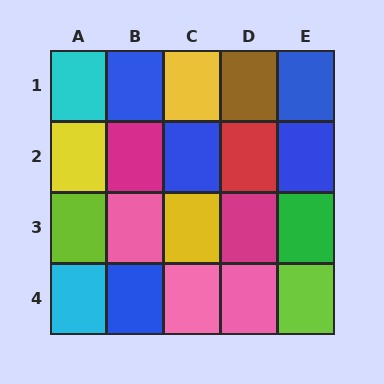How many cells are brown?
1 cell is brown.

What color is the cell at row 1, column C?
Yellow.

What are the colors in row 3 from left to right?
Lime, pink, yellow, magenta, green.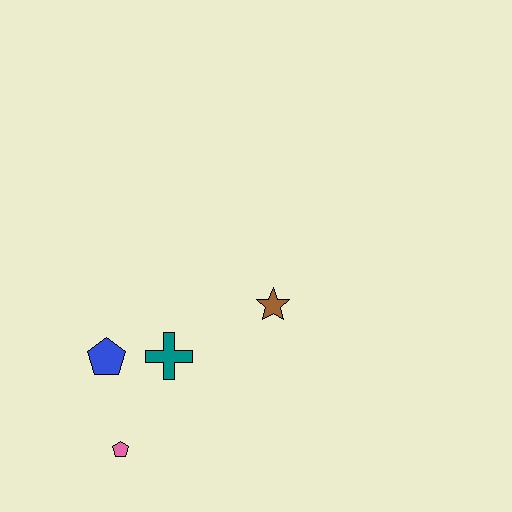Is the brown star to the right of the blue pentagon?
Yes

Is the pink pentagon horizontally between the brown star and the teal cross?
No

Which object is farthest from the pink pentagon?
The brown star is farthest from the pink pentagon.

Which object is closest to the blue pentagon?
The teal cross is closest to the blue pentagon.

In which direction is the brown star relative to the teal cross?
The brown star is to the right of the teal cross.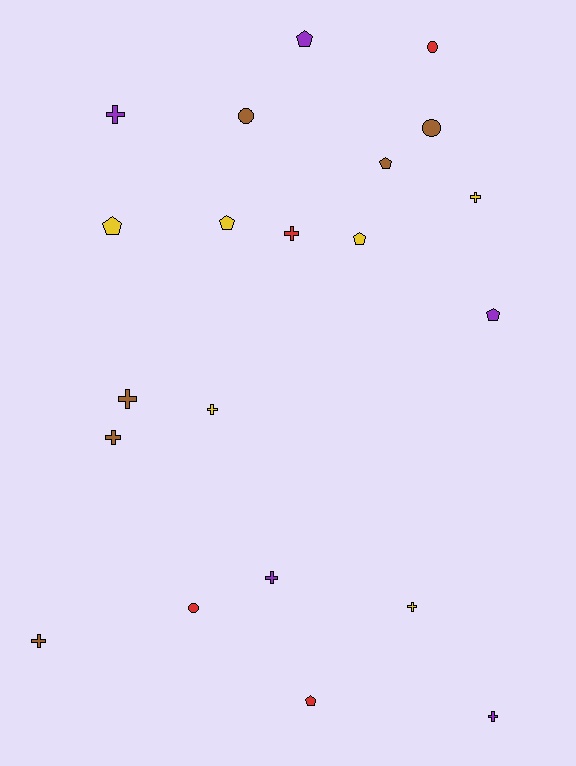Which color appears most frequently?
Yellow, with 6 objects.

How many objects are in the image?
There are 21 objects.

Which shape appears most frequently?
Cross, with 10 objects.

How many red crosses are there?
There is 1 red cross.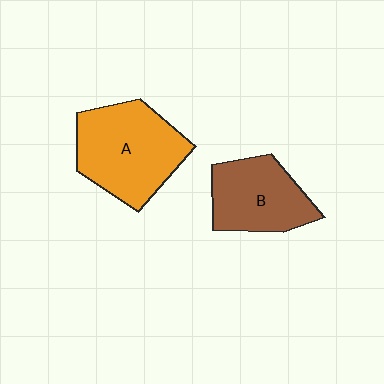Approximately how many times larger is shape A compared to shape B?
Approximately 1.3 times.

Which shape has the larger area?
Shape A (orange).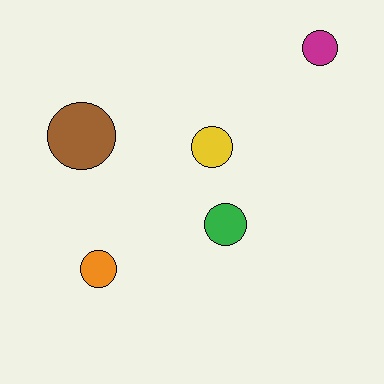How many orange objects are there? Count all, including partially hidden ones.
There is 1 orange object.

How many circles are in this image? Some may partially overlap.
There are 5 circles.